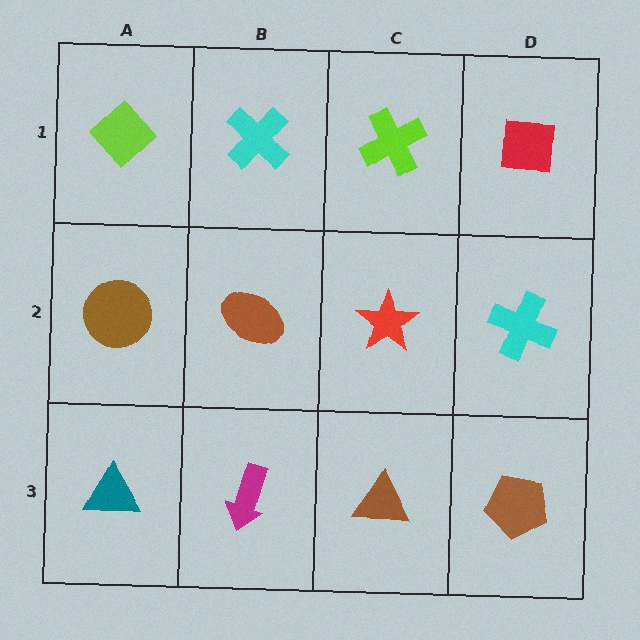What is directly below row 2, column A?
A teal triangle.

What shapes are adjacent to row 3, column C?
A red star (row 2, column C), a magenta arrow (row 3, column B), a brown pentagon (row 3, column D).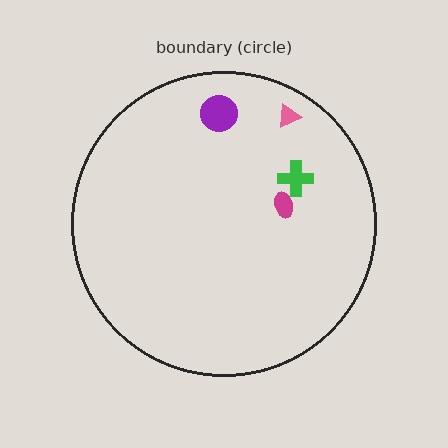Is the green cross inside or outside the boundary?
Inside.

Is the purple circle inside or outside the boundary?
Inside.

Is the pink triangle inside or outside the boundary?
Inside.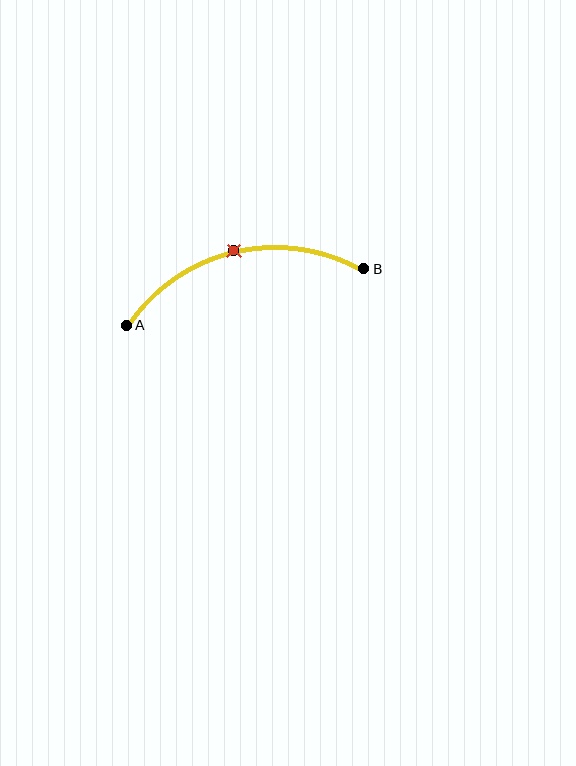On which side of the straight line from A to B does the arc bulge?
The arc bulges above the straight line connecting A and B.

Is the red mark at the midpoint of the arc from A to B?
Yes. The red mark lies on the arc at equal arc-length from both A and B — it is the arc midpoint.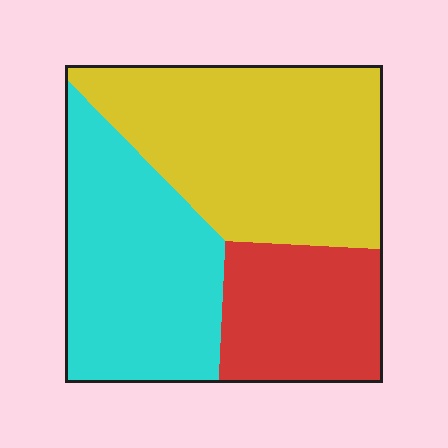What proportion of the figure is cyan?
Cyan covers around 35% of the figure.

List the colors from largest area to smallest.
From largest to smallest: yellow, cyan, red.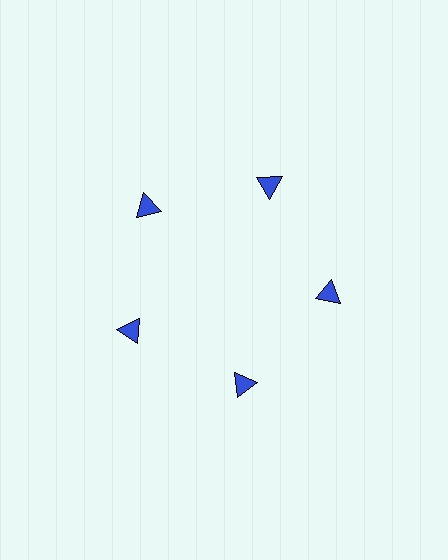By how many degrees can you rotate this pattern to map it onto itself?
The pattern maps onto itself every 72 degrees of rotation.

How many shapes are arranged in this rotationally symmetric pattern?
There are 5 shapes, arranged in 5 groups of 1.